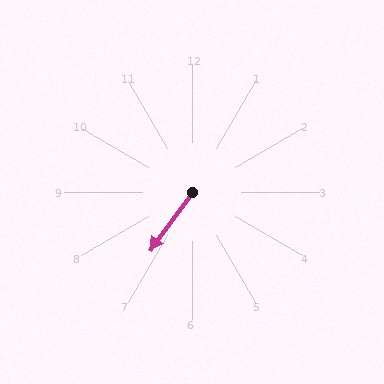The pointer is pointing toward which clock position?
Roughly 7 o'clock.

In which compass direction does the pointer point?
Southwest.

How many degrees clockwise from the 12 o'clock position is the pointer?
Approximately 216 degrees.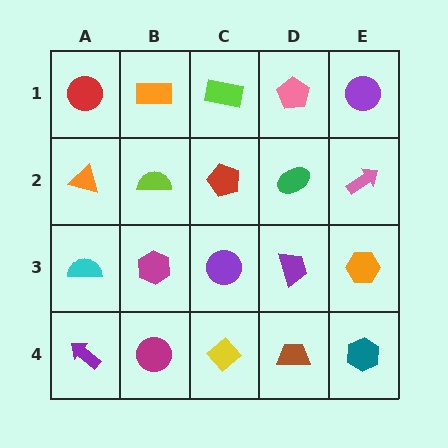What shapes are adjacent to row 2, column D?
A pink pentagon (row 1, column D), a purple trapezoid (row 3, column D), a red pentagon (row 2, column C), a pink arrow (row 2, column E).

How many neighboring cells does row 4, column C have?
3.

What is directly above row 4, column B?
A magenta hexagon.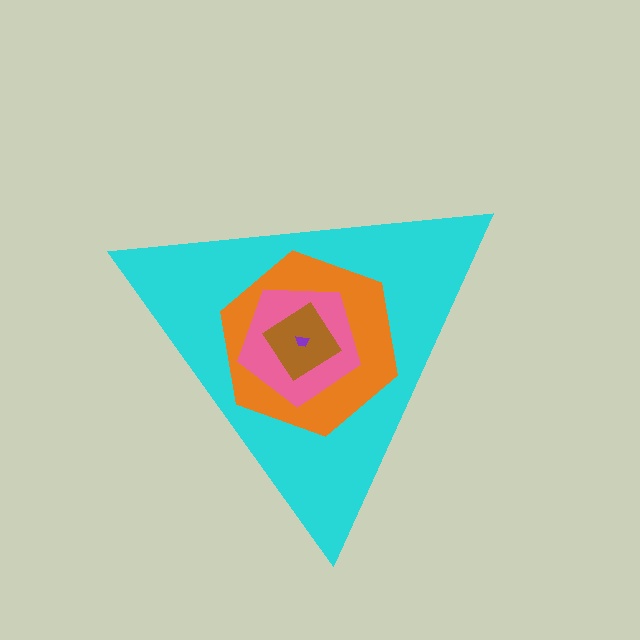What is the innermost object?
The purple trapezoid.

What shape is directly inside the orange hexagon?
The pink pentagon.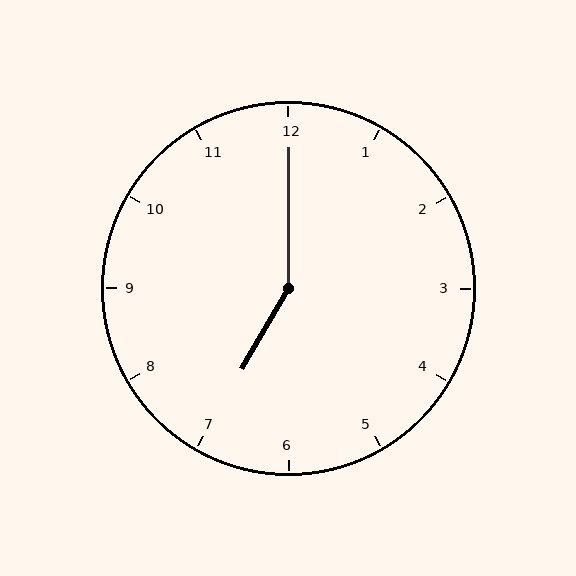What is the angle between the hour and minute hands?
Approximately 150 degrees.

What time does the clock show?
7:00.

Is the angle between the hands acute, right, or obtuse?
It is obtuse.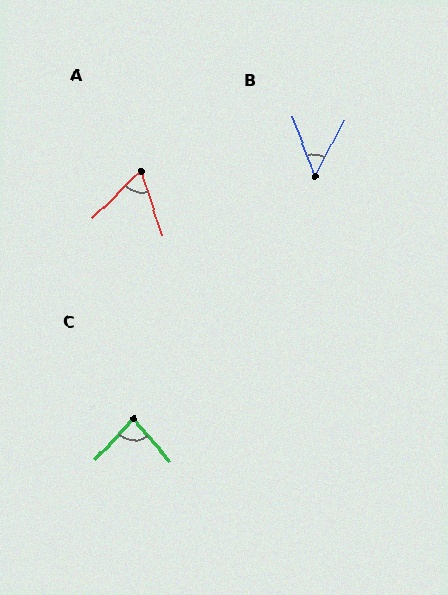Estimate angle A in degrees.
Approximately 64 degrees.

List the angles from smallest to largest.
B (48°), A (64°), C (83°).